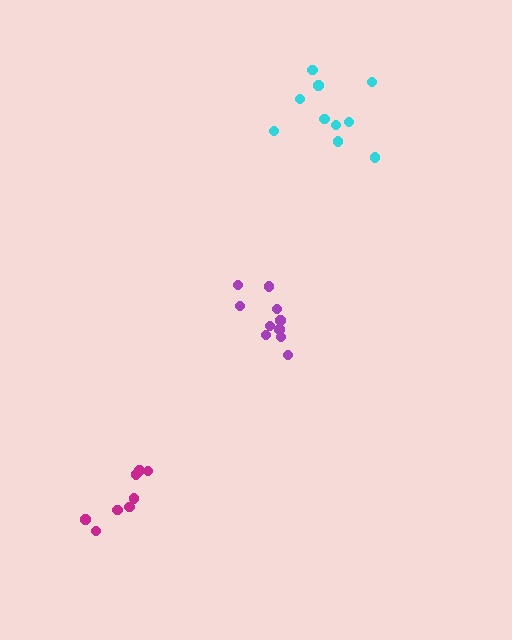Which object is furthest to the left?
The magenta cluster is leftmost.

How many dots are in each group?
Group 1: 10 dots, Group 2: 8 dots, Group 3: 10 dots (28 total).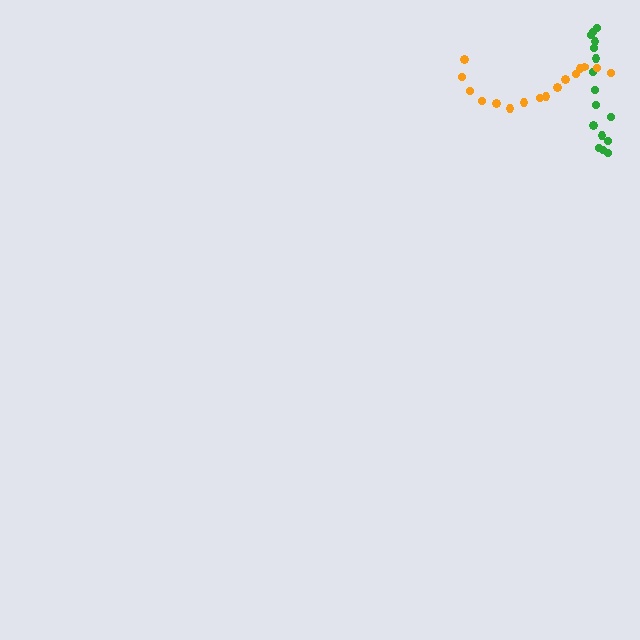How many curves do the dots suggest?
There are 2 distinct paths.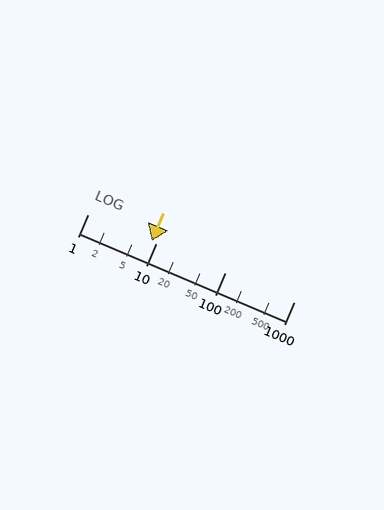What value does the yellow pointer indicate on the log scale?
The pointer indicates approximately 8.5.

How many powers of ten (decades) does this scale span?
The scale spans 3 decades, from 1 to 1000.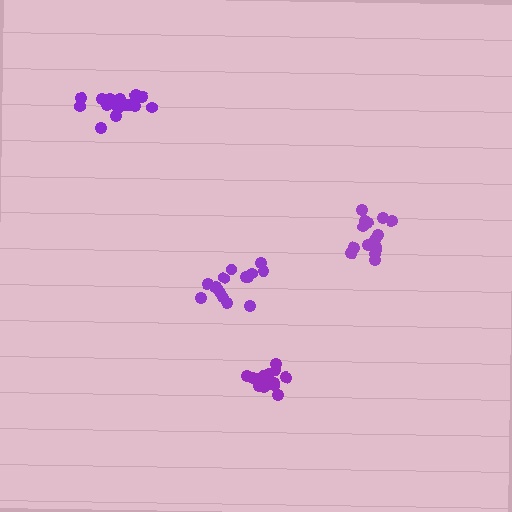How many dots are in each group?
Group 1: 17 dots, Group 2: 14 dots, Group 3: 15 dots, Group 4: 14 dots (60 total).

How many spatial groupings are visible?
There are 4 spatial groupings.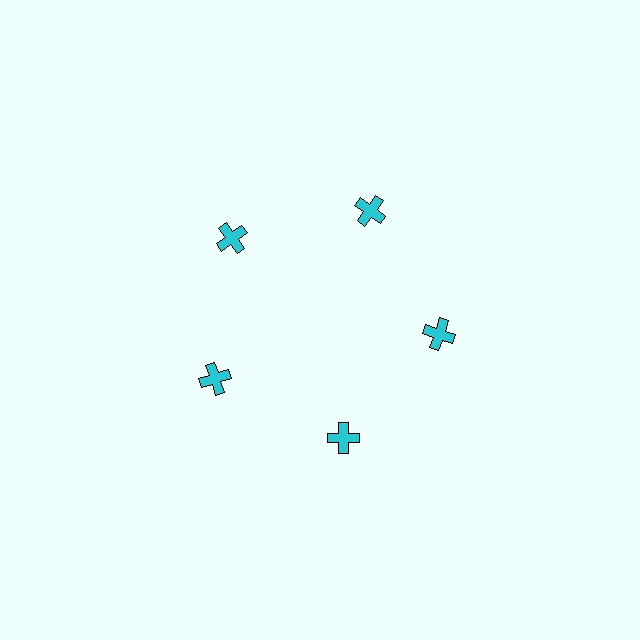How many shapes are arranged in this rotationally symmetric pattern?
There are 5 shapes, arranged in 5 groups of 1.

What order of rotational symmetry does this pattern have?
This pattern has 5-fold rotational symmetry.